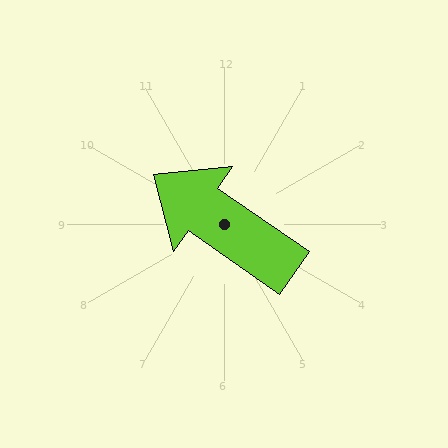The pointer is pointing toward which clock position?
Roughly 10 o'clock.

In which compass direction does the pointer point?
Northwest.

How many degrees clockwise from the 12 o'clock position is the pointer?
Approximately 305 degrees.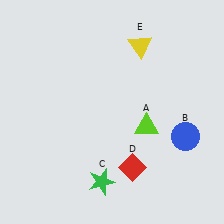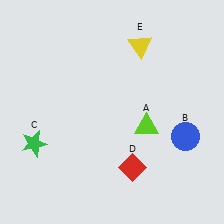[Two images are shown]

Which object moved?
The green star (C) moved left.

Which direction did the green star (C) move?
The green star (C) moved left.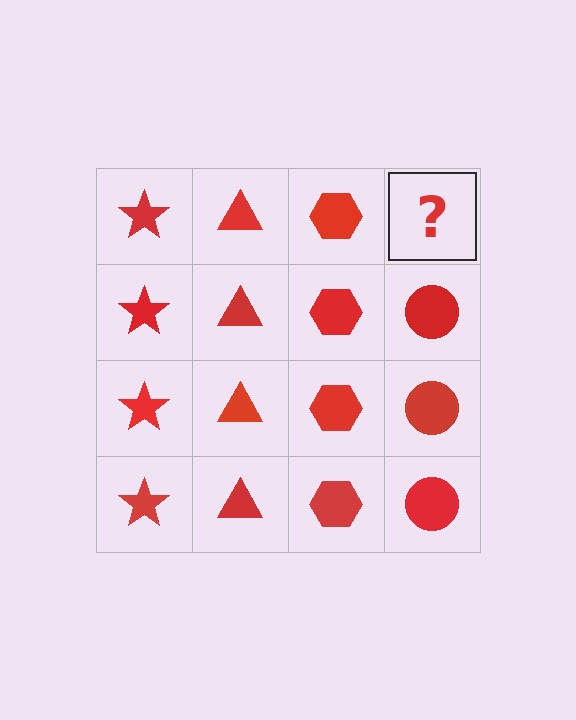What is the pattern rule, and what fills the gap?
The rule is that each column has a consistent shape. The gap should be filled with a red circle.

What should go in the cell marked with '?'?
The missing cell should contain a red circle.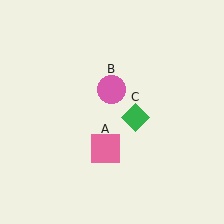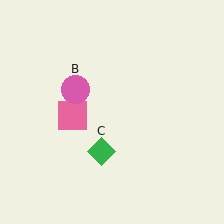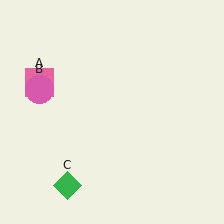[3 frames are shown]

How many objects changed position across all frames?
3 objects changed position: pink square (object A), pink circle (object B), green diamond (object C).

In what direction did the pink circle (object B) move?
The pink circle (object B) moved left.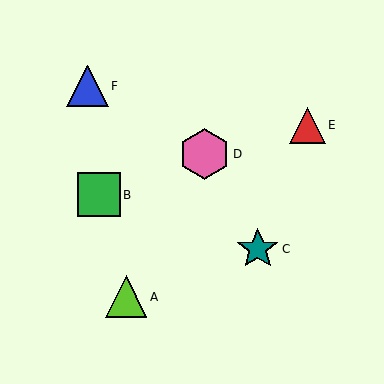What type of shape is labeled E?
Shape E is a red triangle.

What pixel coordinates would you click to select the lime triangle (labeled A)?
Click at (126, 297) to select the lime triangle A.